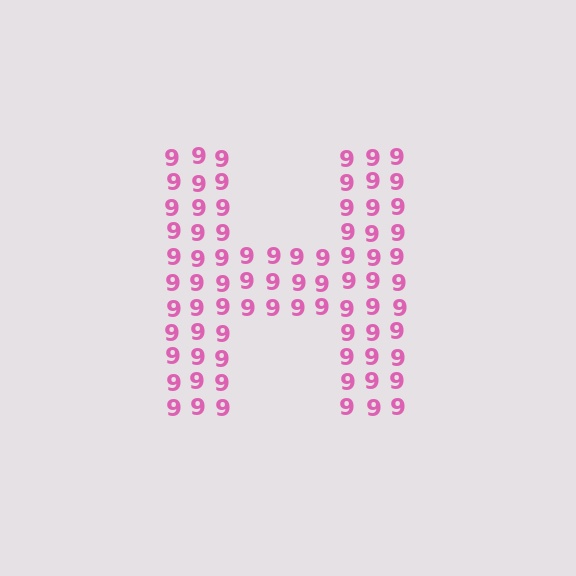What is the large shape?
The large shape is the letter H.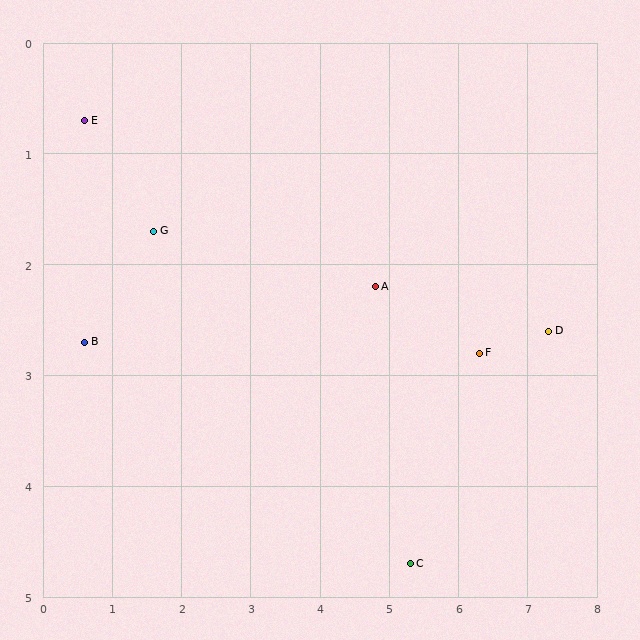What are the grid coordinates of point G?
Point G is at approximately (1.6, 1.7).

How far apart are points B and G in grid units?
Points B and G are about 1.4 grid units apart.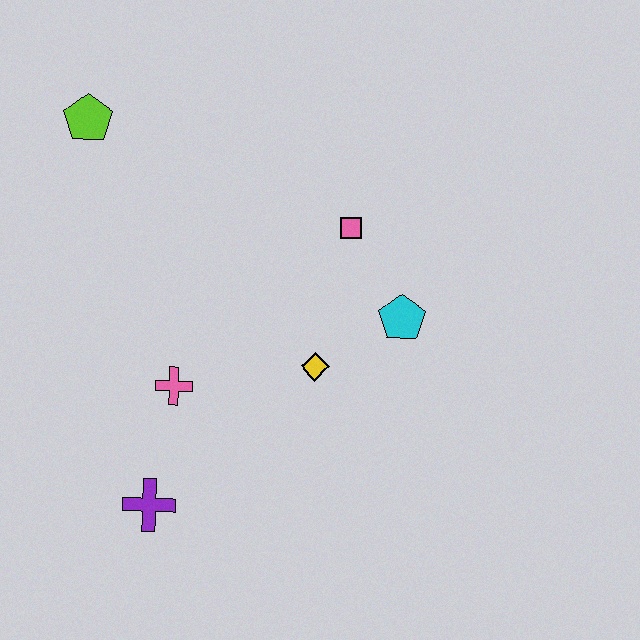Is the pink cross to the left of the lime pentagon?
No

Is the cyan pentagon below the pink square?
Yes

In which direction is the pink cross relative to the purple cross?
The pink cross is above the purple cross.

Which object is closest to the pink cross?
The purple cross is closest to the pink cross.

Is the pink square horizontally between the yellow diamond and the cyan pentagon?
Yes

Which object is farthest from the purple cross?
The lime pentagon is farthest from the purple cross.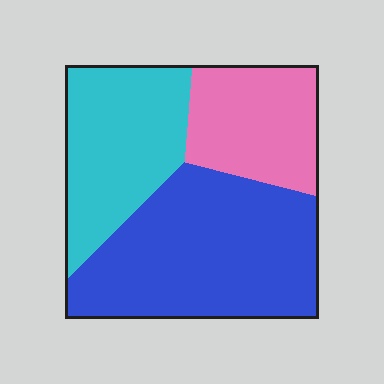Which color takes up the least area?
Pink, at roughly 25%.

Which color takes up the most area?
Blue, at roughly 45%.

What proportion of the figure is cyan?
Cyan covers about 30% of the figure.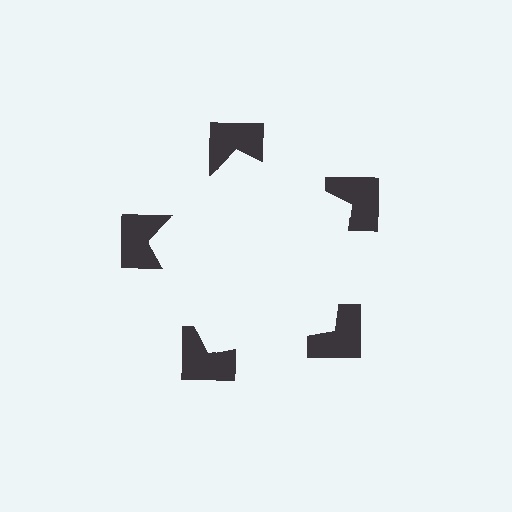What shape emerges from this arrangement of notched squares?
An illusory pentagon — its edges are inferred from the aligned wedge cuts in the notched squares, not physically drawn.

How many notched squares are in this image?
There are 5 — one at each vertex of the illusory pentagon.